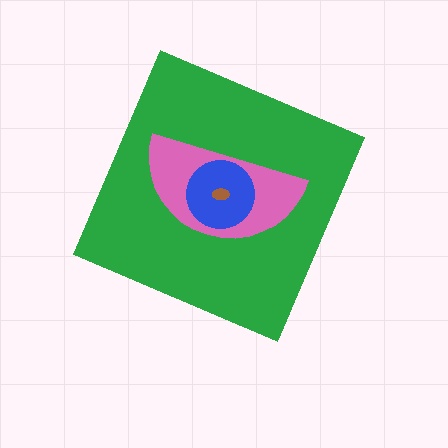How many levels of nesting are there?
4.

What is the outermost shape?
The green diamond.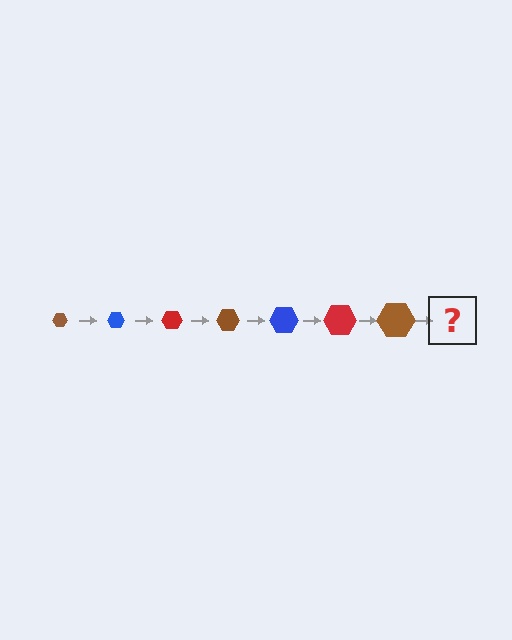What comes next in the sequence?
The next element should be a blue hexagon, larger than the previous one.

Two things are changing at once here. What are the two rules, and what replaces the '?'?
The two rules are that the hexagon grows larger each step and the color cycles through brown, blue, and red. The '?' should be a blue hexagon, larger than the previous one.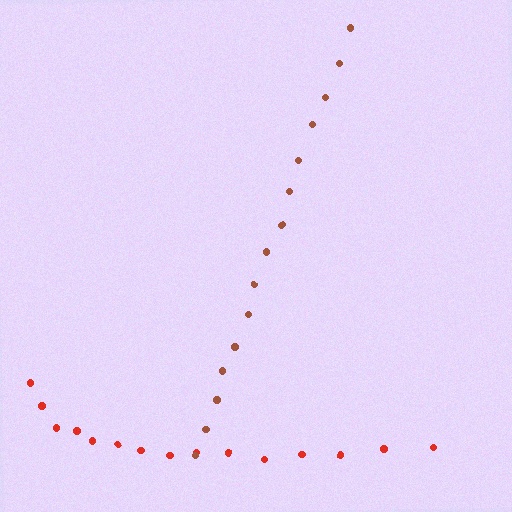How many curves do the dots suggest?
There are 2 distinct paths.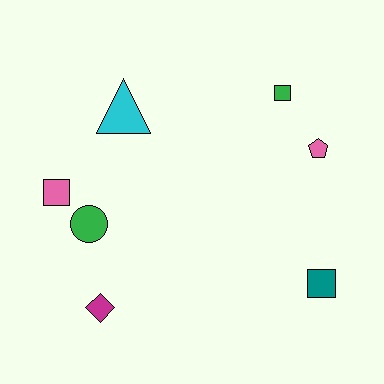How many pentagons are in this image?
There is 1 pentagon.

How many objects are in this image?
There are 7 objects.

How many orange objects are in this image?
There are no orange objects.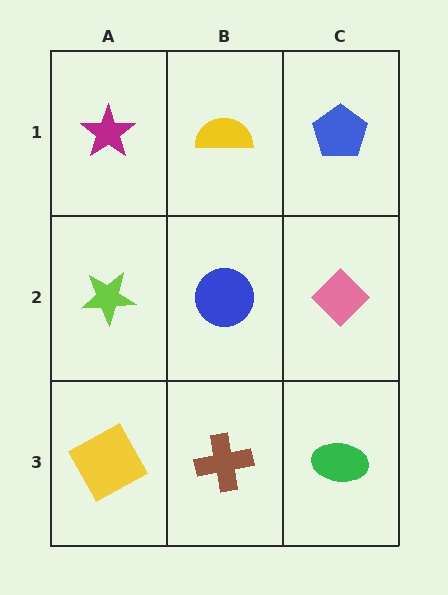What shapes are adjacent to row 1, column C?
A pink diamond (row 2, column C), a yellow semicircle (row 1, column B).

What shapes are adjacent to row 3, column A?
A lime star (row 2, column A), a brown cross (row 3, column B).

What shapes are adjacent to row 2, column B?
A yellow semicircle (row 1, column B), a brown cross (row 3, column B), a lime star (row 2, column A), a pink diamond (row 2, column C).